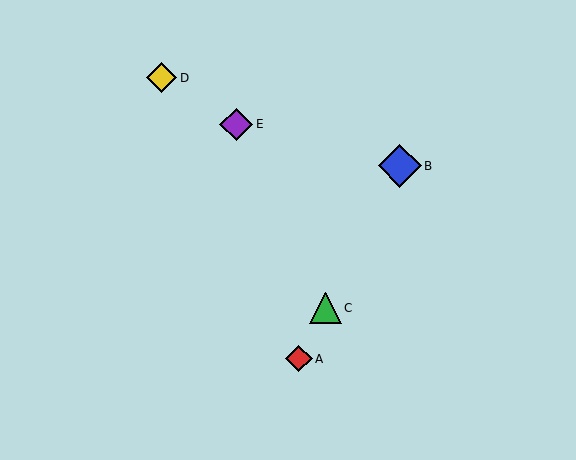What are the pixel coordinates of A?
Object A is at (299, 359).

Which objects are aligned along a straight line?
Objects A, B, C are aligned along a straight line.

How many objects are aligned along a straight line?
3 objects (A, B, C) are aligned along a straight line.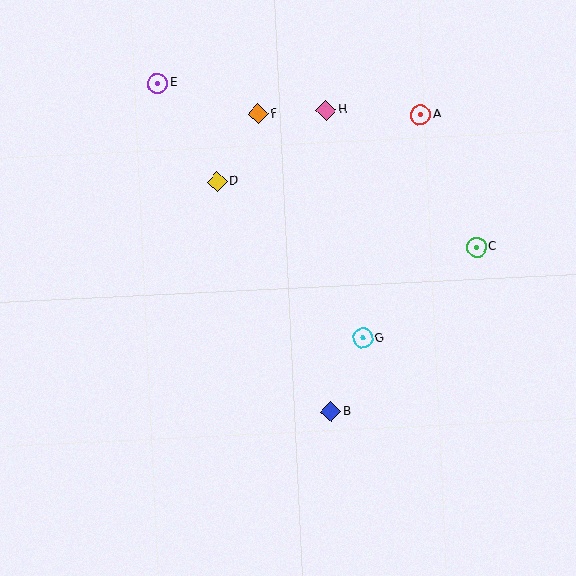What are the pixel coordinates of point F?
Point F is at (258, 114).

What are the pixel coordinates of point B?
Point B is at (331, 412).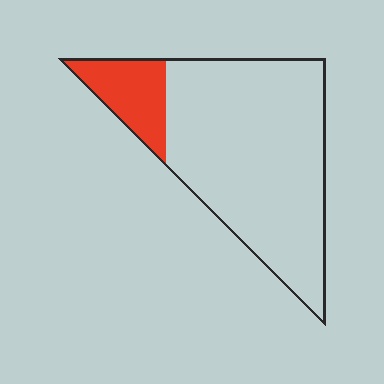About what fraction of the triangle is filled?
About one sixth (1/6).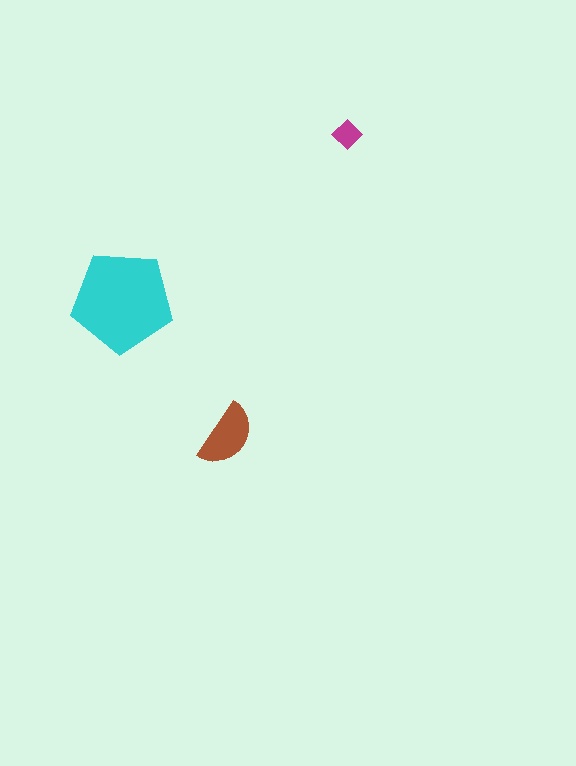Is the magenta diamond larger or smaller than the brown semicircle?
Smaller.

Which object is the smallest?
The magenta diamond.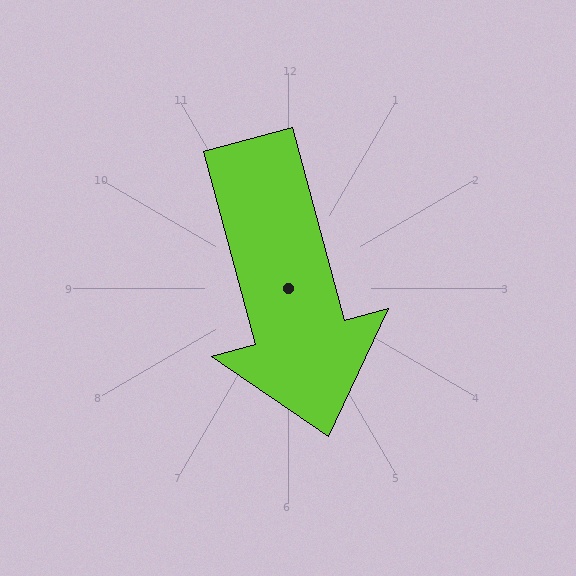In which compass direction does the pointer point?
South.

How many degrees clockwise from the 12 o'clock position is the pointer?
Approximately 165 degrees.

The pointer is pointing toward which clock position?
Roughly 5 o'clock.